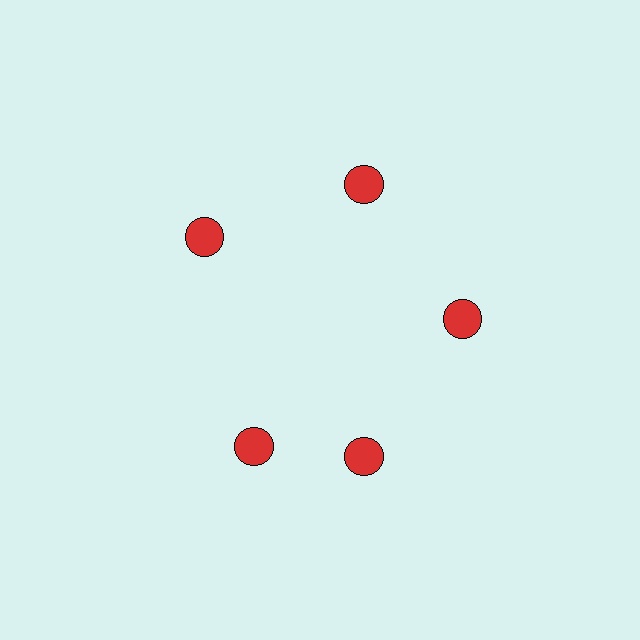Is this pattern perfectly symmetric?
No. The 5 red circles are arranged in a ring, but one element near the 8 o'clock position is rotated out of alignment along the ring, breaking the 5-fold rotational symmetry.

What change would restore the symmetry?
The symmetry would be restored by rotating it back into even spacing with its neighbors so that all 5 circles sit at equal angles and equal distance from the center.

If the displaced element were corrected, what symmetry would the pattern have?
It would have 5-fold rotational symmetry — the pattern would map onto itself every 72 degrees.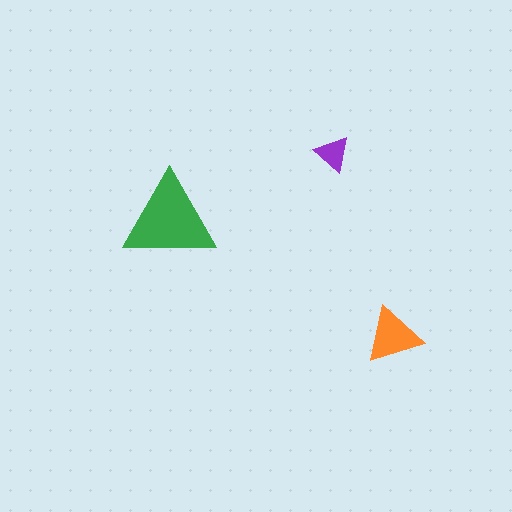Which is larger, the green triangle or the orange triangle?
The green one.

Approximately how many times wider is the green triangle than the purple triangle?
About 2.5 times wider.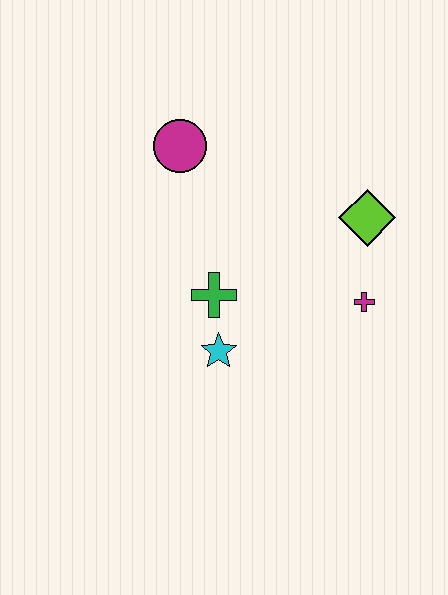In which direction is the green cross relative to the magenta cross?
The green cross is to the left of the magenta cross.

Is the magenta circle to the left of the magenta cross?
Yes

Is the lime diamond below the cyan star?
No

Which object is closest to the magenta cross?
The lime diamond is closest to the magenta cross.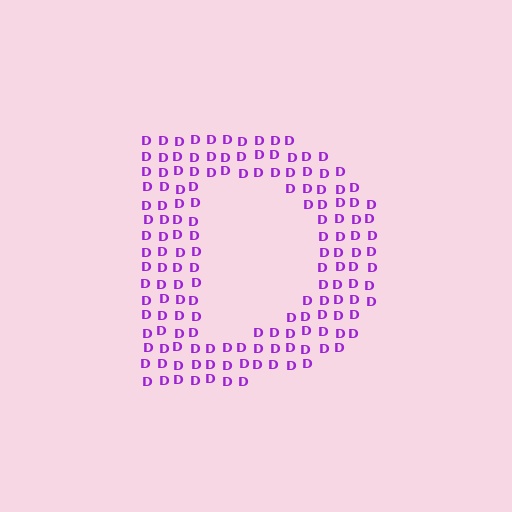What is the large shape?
The large shape is the letter D.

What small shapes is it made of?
It is made of small letter D's.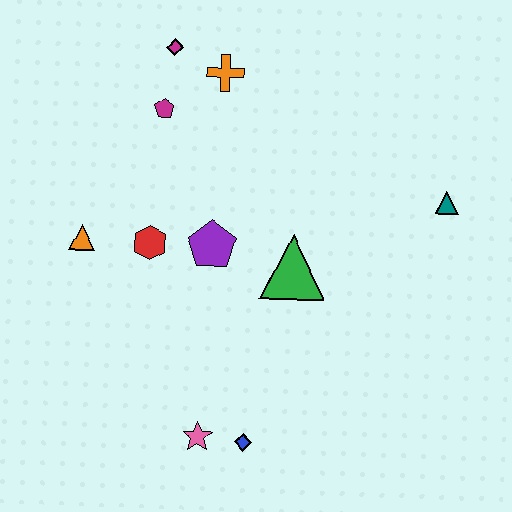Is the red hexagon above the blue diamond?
Yes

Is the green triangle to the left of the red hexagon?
No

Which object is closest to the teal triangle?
The green triangle is closest to the teal triangle.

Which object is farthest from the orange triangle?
The teal triangle is farthest from the orange triangle.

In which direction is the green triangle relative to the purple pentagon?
The green triangle is to the right of the purple pentagon.